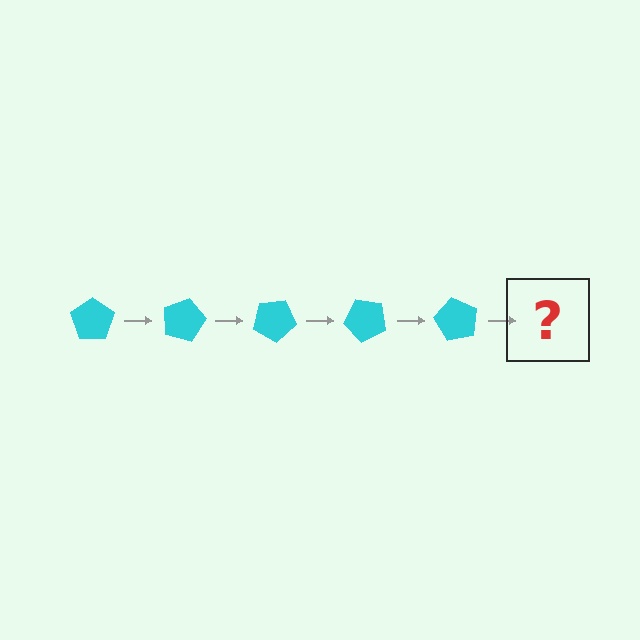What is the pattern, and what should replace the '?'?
The pattern is that the pentagon rotates 15 degrees each step. The '?' should be a cyan pentagon rotated 75 degrees.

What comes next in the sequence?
The next element should be a cyan pentagon rotated 75 degrees.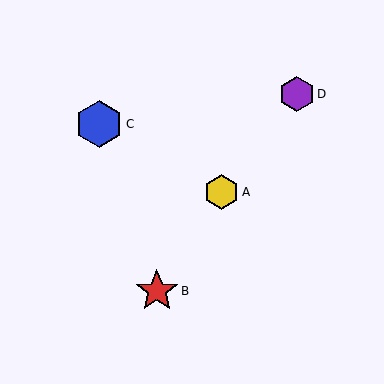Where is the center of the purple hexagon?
The center of the purple hexagon is at (297, 94).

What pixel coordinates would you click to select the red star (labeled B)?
Click at (157, 291) to select the red star B.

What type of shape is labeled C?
Shape C is a blue hexagon.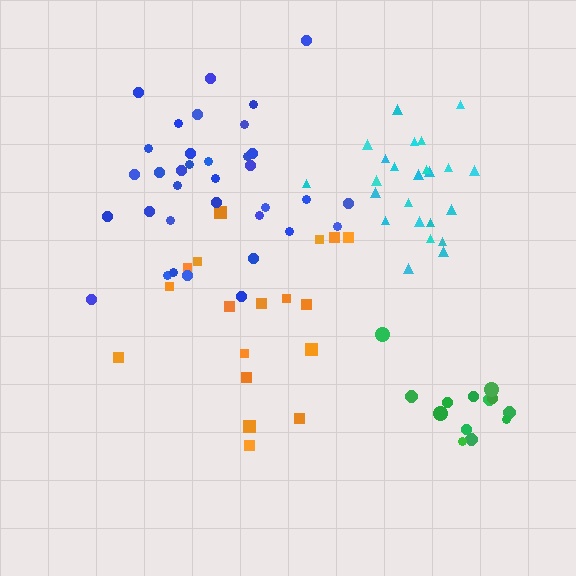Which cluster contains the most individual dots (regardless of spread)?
Blue (35).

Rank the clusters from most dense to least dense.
green, cyan, blue, orange.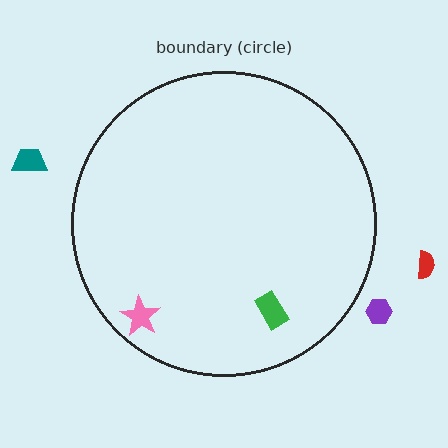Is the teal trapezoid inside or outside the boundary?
Outside.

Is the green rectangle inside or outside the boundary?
Inside.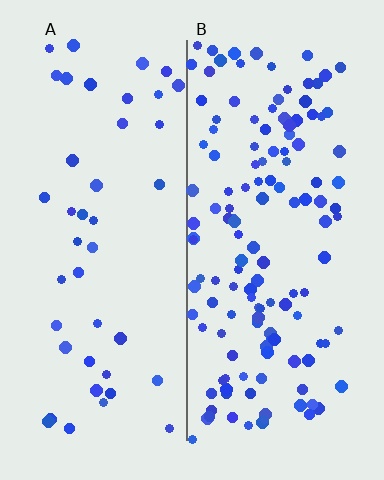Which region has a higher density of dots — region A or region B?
B (the right).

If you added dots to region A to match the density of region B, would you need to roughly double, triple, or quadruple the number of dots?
Approximately triple.